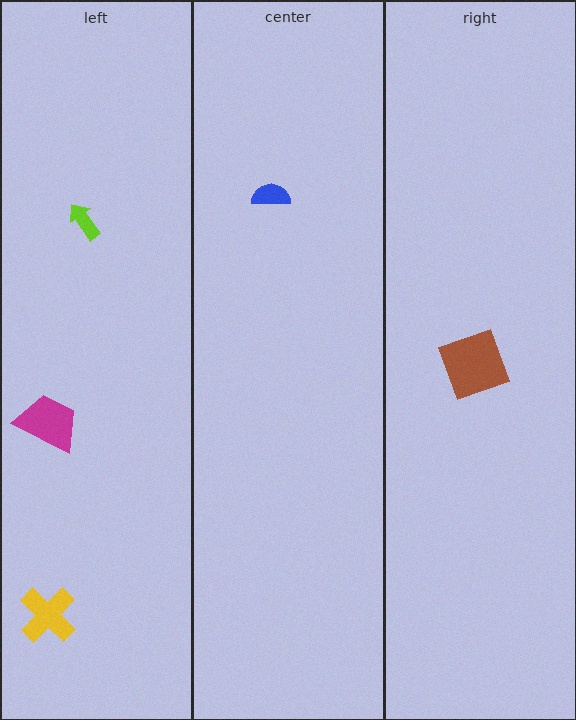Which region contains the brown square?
The right region.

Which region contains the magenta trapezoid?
The left region.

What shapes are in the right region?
The brown square.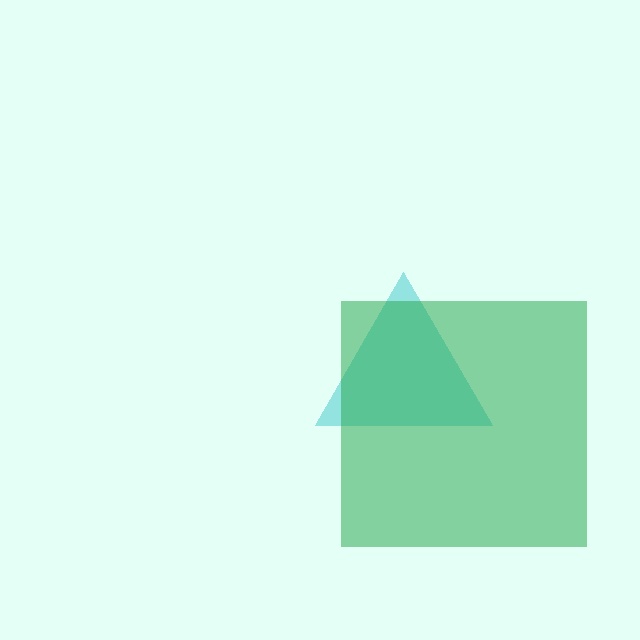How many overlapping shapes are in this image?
There are 2 overlapping shapes in the image.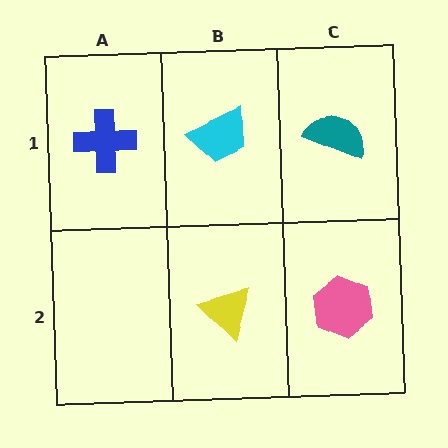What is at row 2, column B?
A yellow triangle.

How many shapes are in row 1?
3 shapes.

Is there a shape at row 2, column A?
No, that cell is empty.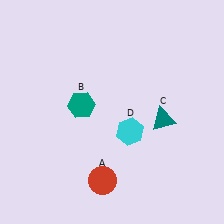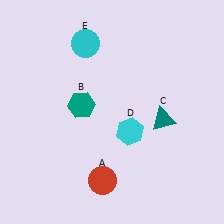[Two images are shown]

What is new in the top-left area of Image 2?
A cyan circle (E) was added in the top-left area of Image 2.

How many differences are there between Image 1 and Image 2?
There is 1 difference between the two images.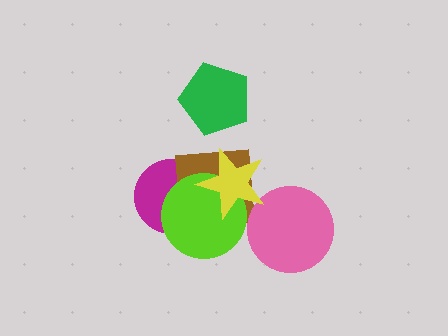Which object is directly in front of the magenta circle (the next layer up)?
The brown square is directly in front of the magenta circle.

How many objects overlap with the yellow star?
3 objects overlap with the yellow star.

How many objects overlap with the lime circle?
3 objects overlap with the lime circle.